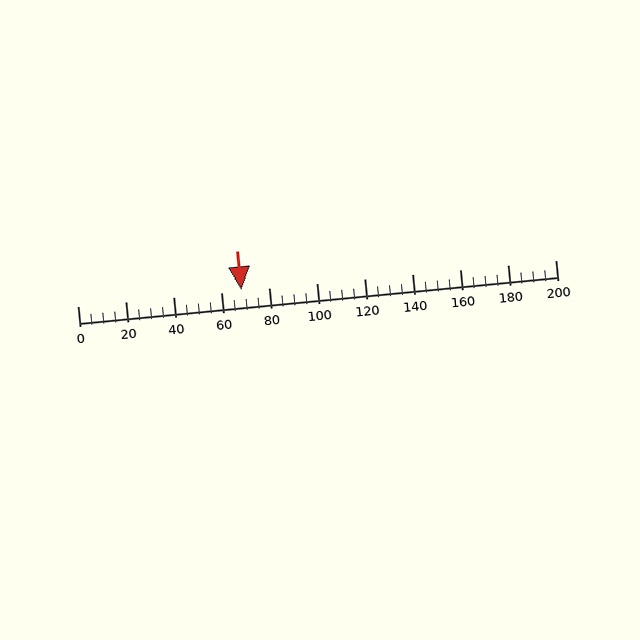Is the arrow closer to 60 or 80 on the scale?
The arrow is closer to 60.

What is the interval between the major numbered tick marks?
The major tick marks are spaced 20 units apart.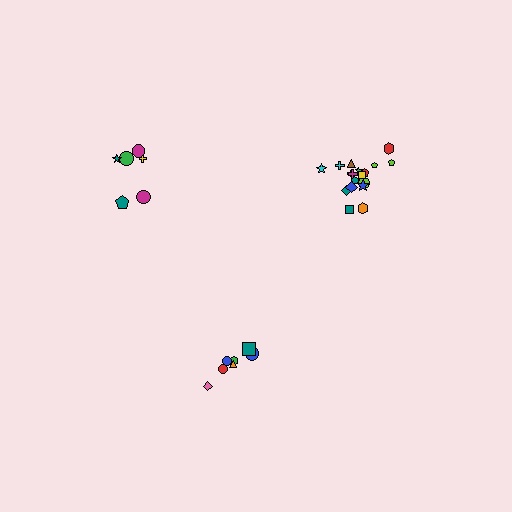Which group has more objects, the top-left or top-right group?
The top-right group.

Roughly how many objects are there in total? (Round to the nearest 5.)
Roughly 30 objects in total.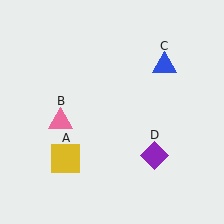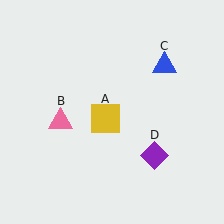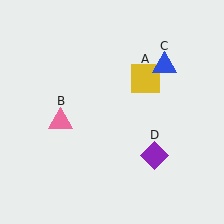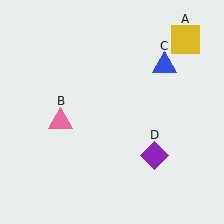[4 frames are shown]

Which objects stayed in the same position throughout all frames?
Pink triangle (object B) and blue triangle (object C) and purple diamond (object D) remained stationary.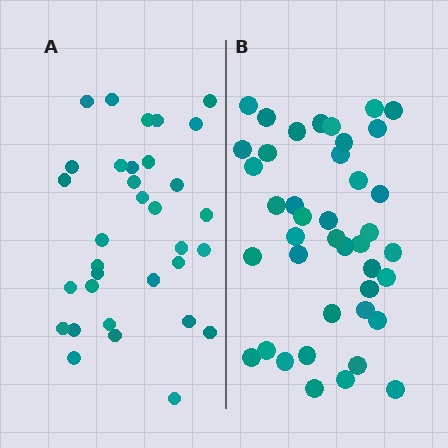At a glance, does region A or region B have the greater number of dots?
Region B (the right region) has more dots.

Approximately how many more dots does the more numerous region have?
Region B has roughly 8 or so more dots than region A.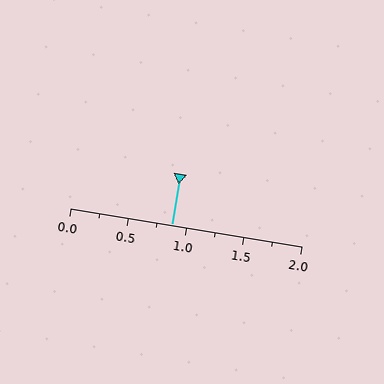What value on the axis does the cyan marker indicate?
The marker indicates approximately 0.88.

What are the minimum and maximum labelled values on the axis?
The axis runs from 0.0 to 2.0.